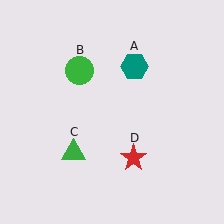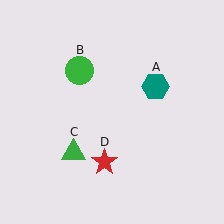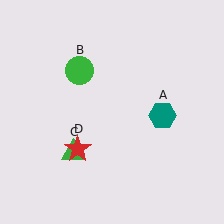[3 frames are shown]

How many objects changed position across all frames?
2 objects changed position: teal hexagon (object A), red star (object D).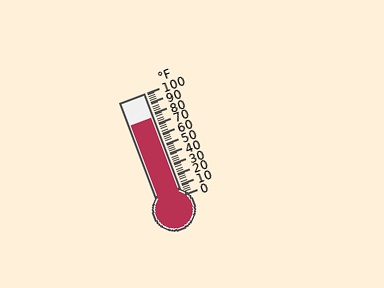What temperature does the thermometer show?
The thermometer shows approximately 76°F.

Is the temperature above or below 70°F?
The temperature is above 70°F.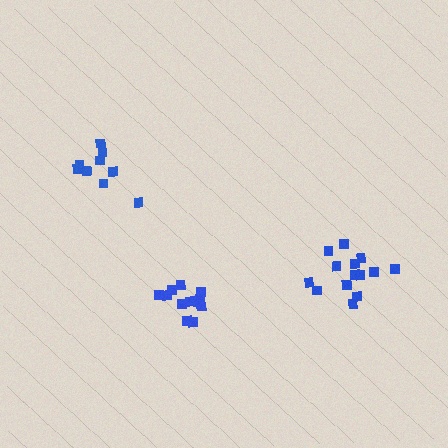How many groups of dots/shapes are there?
There are 3 groups.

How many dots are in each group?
Group 1: 14 dots, Group 2: 9 dots, Group 3: 13 dots (36 total).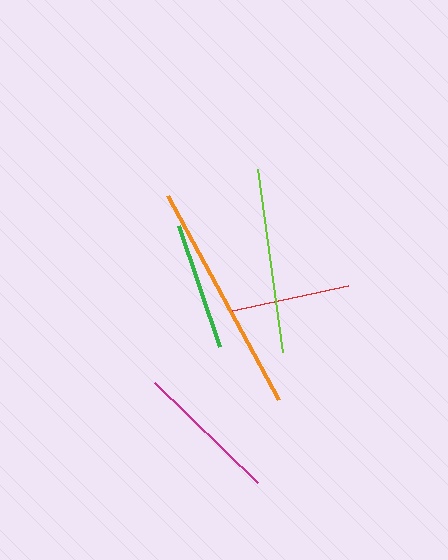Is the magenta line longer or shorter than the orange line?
The orange line is longer than the magenta line.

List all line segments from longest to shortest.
From longest to shortest: orange, lime, magenta, green, red.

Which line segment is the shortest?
The red line is the shortest at approximately 118 pixels.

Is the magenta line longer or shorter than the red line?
The magenta line is longer than the red line.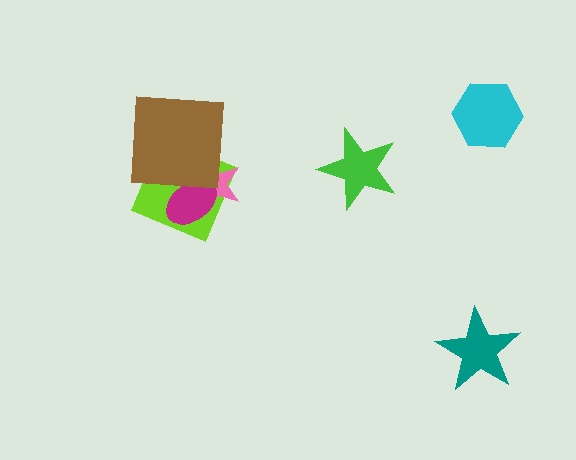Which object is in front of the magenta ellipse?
The brown square is in front of the magenta ellipse.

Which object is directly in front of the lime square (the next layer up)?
The pink star is directly in front of the lime square.